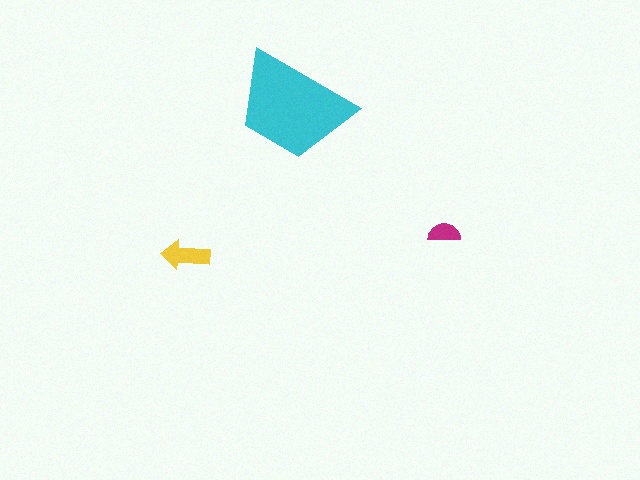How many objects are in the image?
There are 3 objects in the image.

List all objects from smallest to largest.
The magenta semicircle, the yellow arrow, the cyan trapezoid.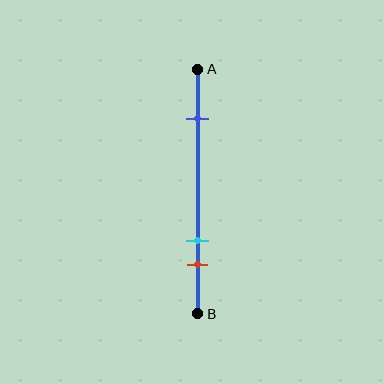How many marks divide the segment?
There are 3 marks dividing the segment.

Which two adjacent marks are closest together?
The cyan and red marks are the closest adjacent pair.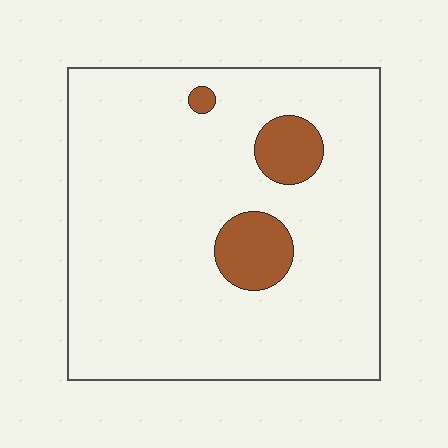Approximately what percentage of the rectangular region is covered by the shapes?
Approximately 10%.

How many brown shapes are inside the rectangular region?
3.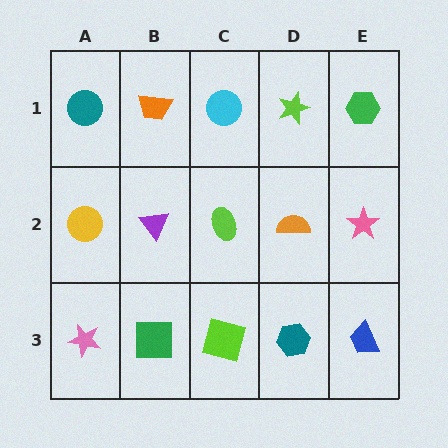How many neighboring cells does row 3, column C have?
3.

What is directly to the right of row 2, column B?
A lime ellipse.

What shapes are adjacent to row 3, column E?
A pink star (row 2, column E), a teal hexagon (row 3, column D).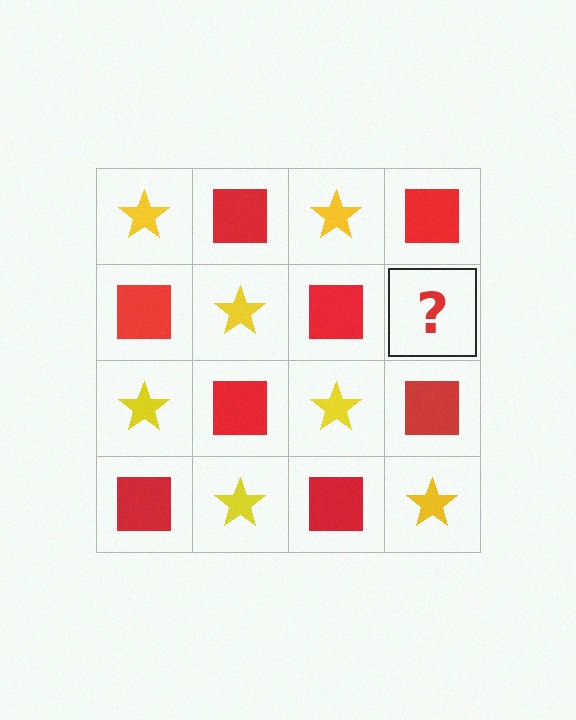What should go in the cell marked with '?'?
The missing cell should contain a yellow star.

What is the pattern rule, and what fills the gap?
The rule is that it alternates yellow star and red square in a checkerboard pattern. The gap should be filled with a yellow star.